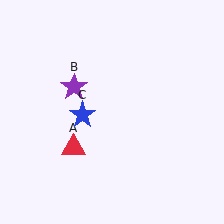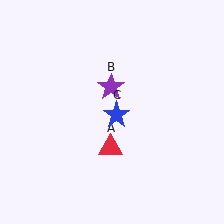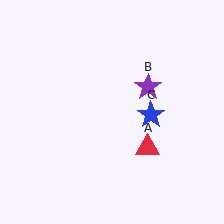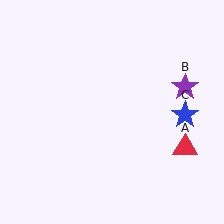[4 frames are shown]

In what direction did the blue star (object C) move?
The blue star (object C) moved right.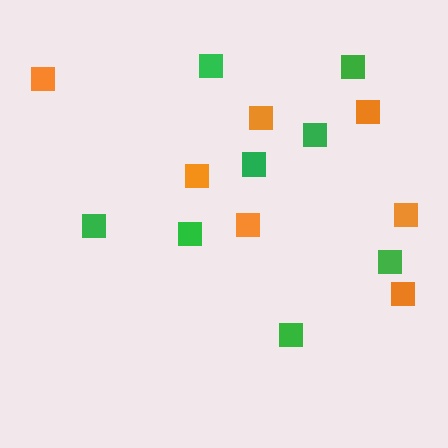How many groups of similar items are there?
There are 2 groups: one group of green squares (8) and one group of orange squares (7).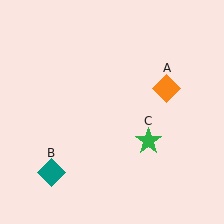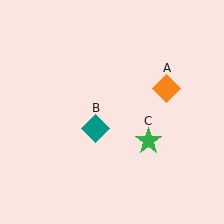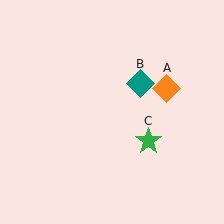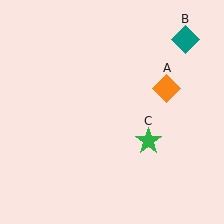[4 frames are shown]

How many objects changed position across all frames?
1 object changed position: teal diamond (object B).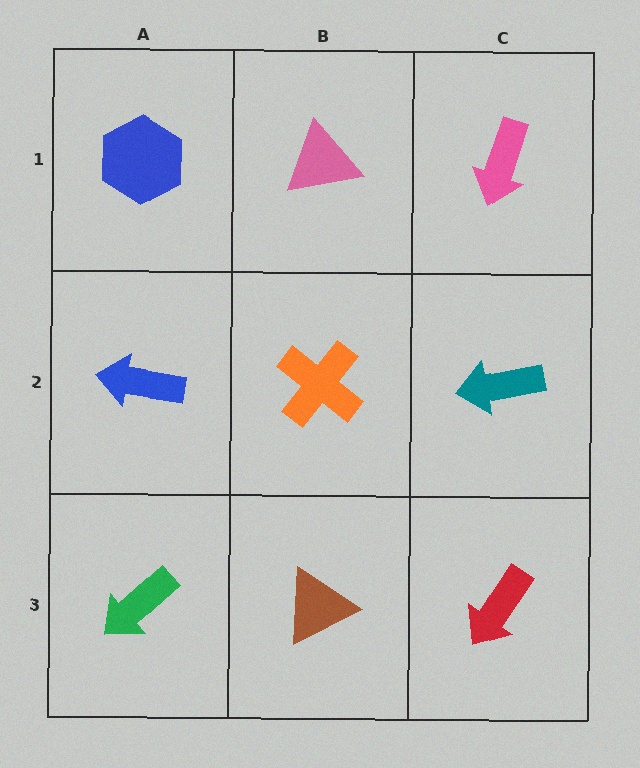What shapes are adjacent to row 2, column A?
A blue hexagon (row 1, column A), a green arrow (row 3, column A), an orange cross (row 2, column B).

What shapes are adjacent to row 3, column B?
An orange cross (row 2, column B), a green arrow (row 3, column A), a red arrow (row 3, column C).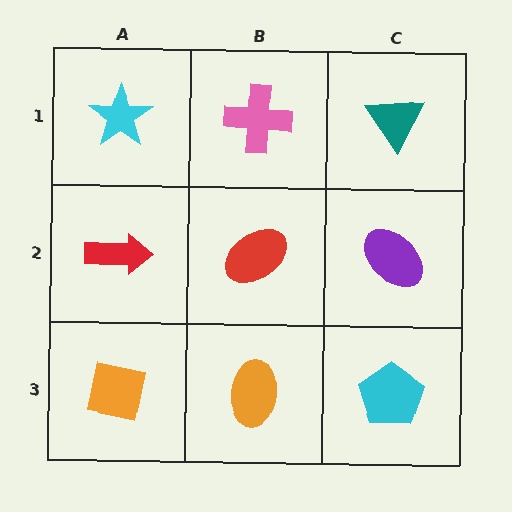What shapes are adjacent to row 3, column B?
A red ellipse (row 2, column B), an orange square (row 3, column A), a cyan pentagon (row 3, column C).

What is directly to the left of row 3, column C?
An orange ellipse.